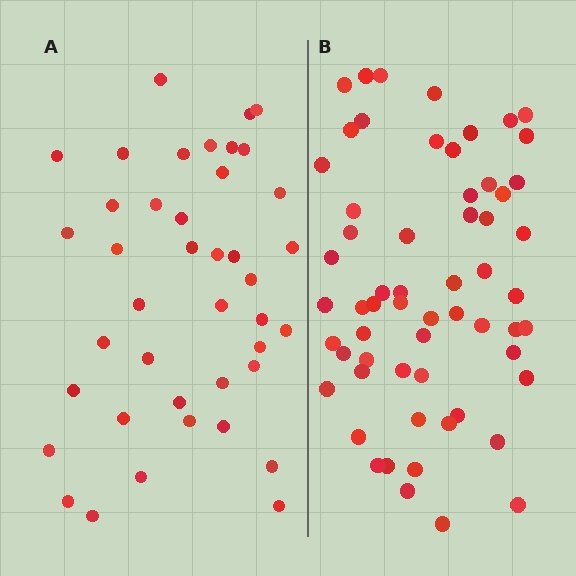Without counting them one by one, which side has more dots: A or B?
Region B (the right region) has more dots.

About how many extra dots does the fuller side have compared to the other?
Region B has approximately 20 more dots than region A.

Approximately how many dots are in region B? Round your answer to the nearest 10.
About 60 dots.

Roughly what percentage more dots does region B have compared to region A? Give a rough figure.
About 45% more.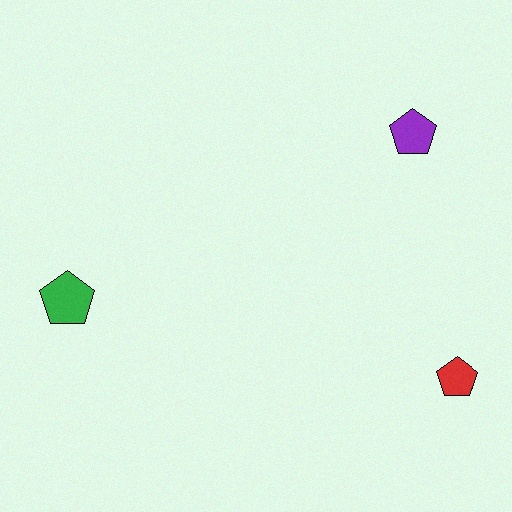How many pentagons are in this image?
There are 3 pentagons.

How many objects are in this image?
There are 3 objects.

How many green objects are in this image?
There is 1 green object.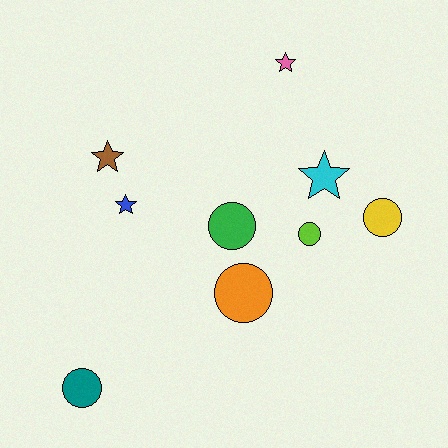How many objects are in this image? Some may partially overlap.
There are 9 objects.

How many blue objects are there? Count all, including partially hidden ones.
There is 1 blue object.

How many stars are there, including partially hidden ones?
There are 4 stars.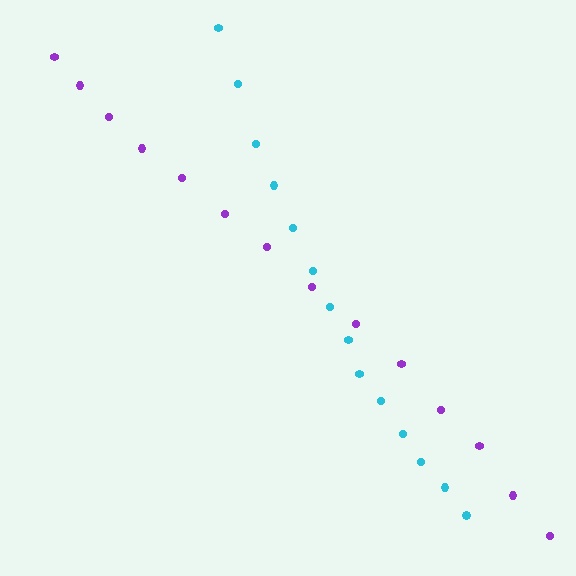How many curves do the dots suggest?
There are 2 distinct paths.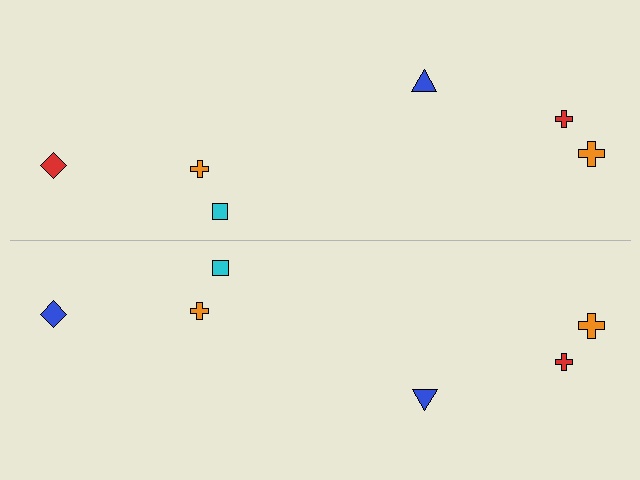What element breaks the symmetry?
The blue diamond on the bottom side breaks the symmetry — its mirror counterpart is red.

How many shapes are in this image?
There are 12 shapes in this image.